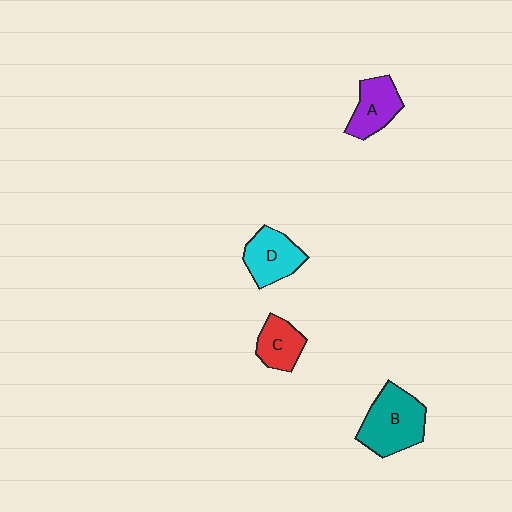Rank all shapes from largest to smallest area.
From largest to smallest: B (teal), D (cyan), A (purple), C (red).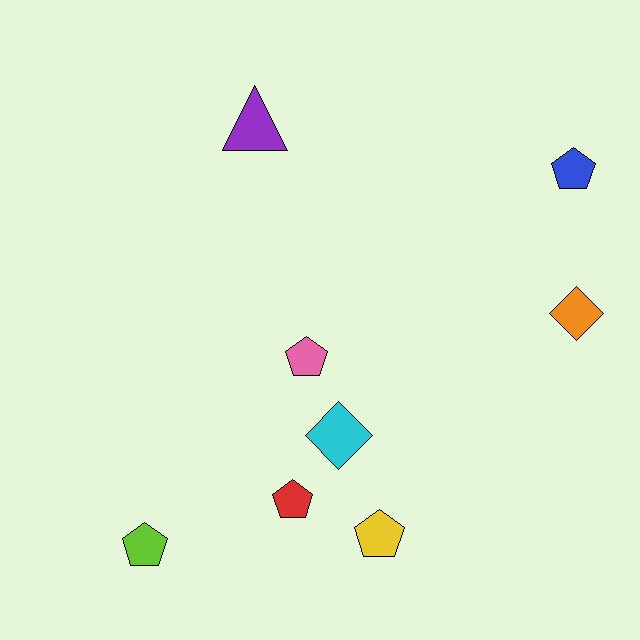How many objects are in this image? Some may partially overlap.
There are 8 objects.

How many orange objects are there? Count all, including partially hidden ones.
There is 1 orange object.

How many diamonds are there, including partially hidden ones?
There are 2 diamonds.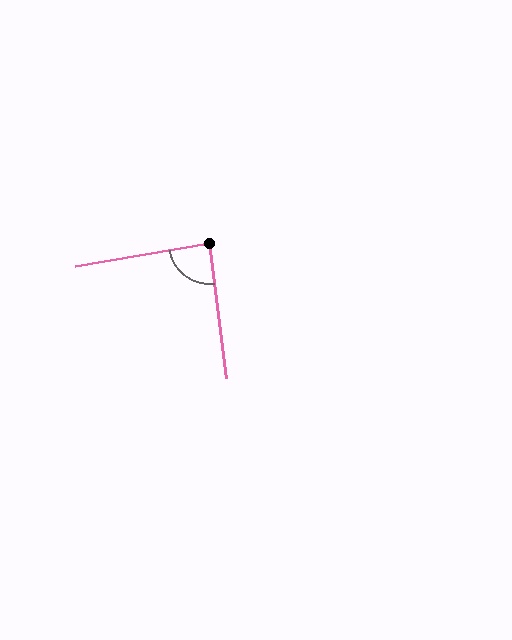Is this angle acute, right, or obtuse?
It is approximately a right angle.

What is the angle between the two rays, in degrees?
Approximately 87 degrees.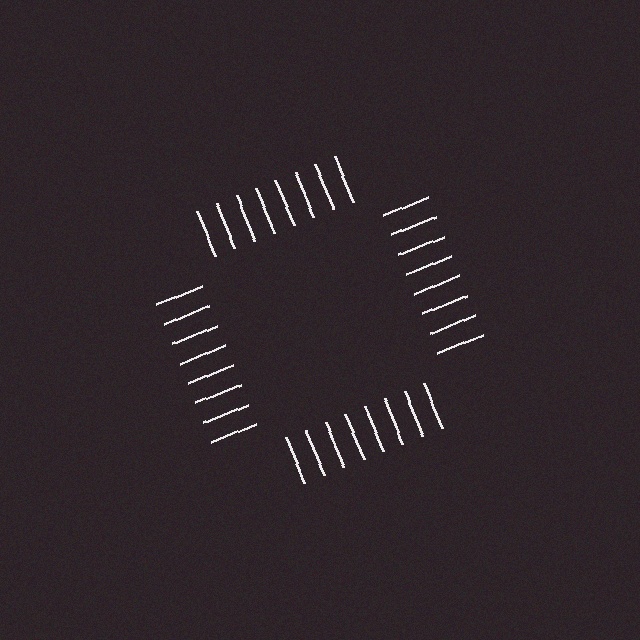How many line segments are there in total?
32 — 8 along each of the 4 edges.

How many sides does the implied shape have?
4 sides — the line-ends trace a square.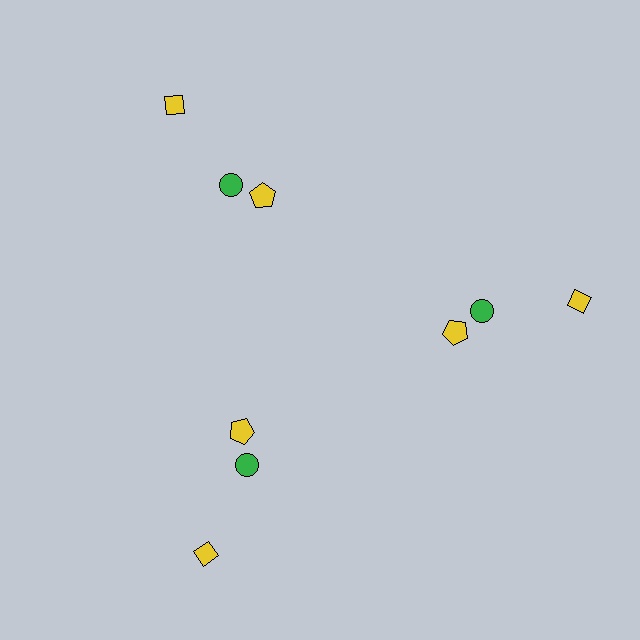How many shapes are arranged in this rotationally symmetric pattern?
There are 9 shapes, arranged in 3 groups of 3.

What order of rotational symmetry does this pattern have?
This pattern has 3-fold rotational symmetry.